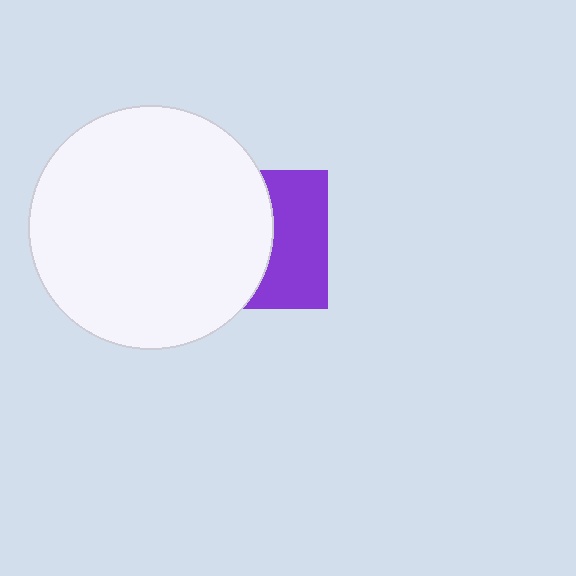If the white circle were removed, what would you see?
You would see the complete purple square.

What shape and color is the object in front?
The object in front is a white circle.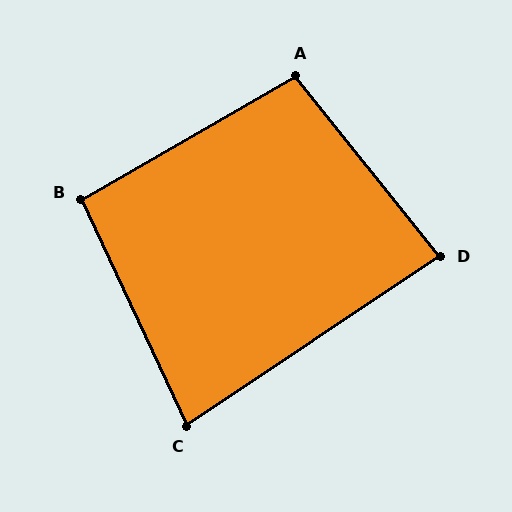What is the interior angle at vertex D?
Approximately 85 degrees (approximately right).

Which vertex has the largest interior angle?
A, at approximately 99 degrees.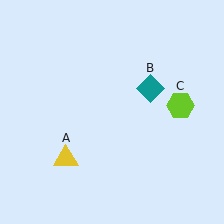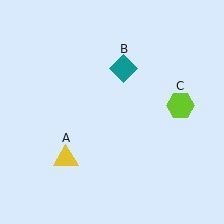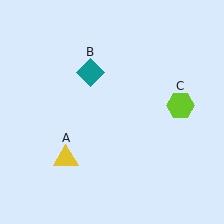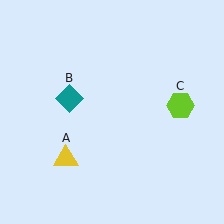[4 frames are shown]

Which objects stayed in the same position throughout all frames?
Yellow triangle (object A) and lime hexagon (object C) remained stationary.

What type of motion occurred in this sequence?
The teal diamond (object B) rotated counterclockwise around the center of the scene.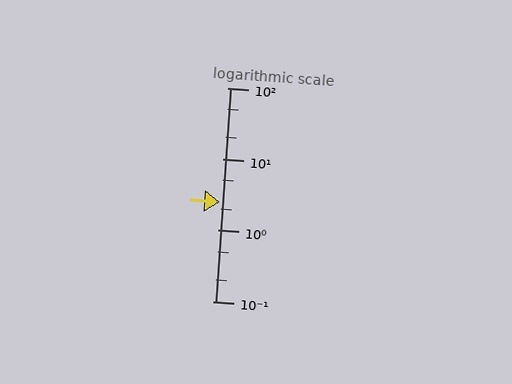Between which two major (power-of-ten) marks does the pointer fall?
The pointer is between 1 and 10.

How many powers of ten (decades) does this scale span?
The scale spans 3 decades, from 0.1 to 100.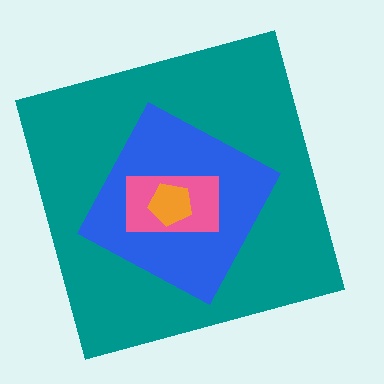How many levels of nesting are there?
4.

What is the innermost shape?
The orange pentagon.